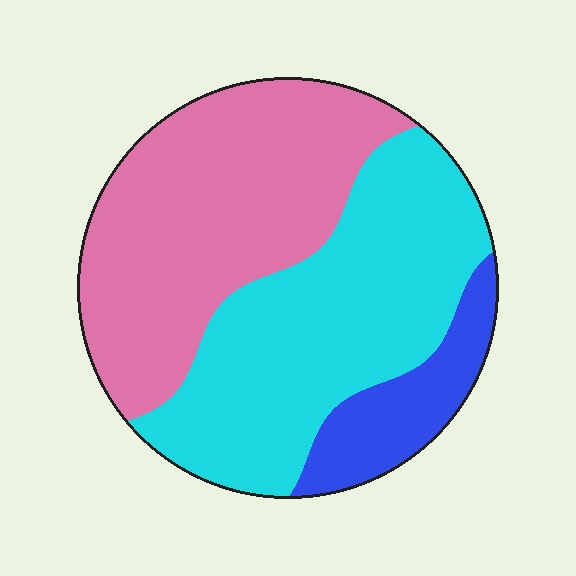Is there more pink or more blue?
Pink.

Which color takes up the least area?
Blue, at roughly 15%.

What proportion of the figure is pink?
Pink covers roughly 45% of the figure.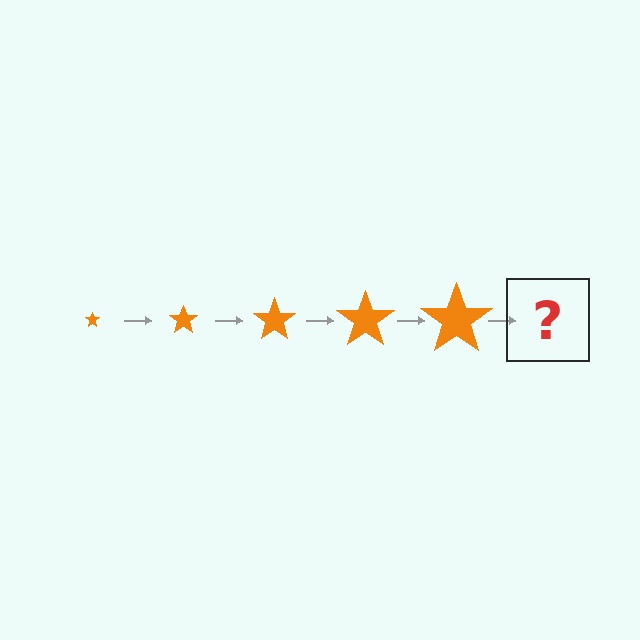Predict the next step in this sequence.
The next step is an orange star, larger than the previous one.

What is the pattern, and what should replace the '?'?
The pattern is that the star gets progressively larger each step. The '?' should be an orange star, larger than the previous one.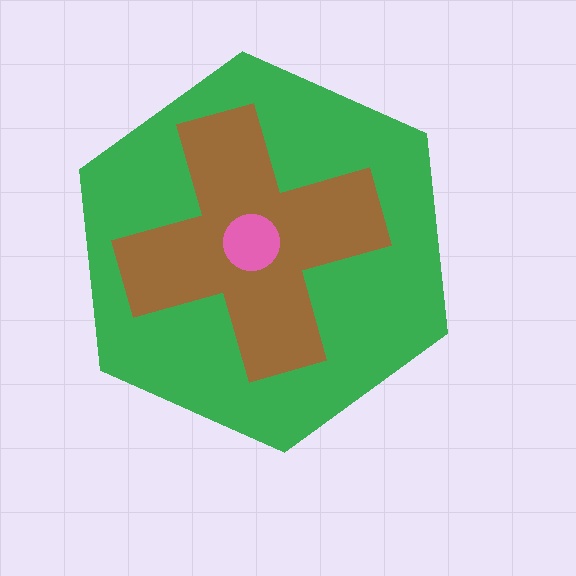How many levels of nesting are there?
3.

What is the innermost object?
The pink circle.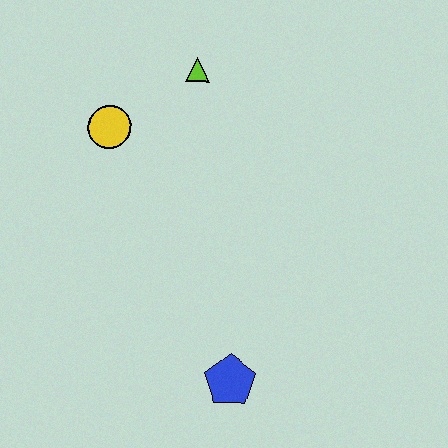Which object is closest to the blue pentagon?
The yellow circle is closest to the blue pentagon.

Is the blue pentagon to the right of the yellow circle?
Yes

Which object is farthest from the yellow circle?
The blue pentagon is farthest from the yellow circle.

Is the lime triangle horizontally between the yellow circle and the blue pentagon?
Yes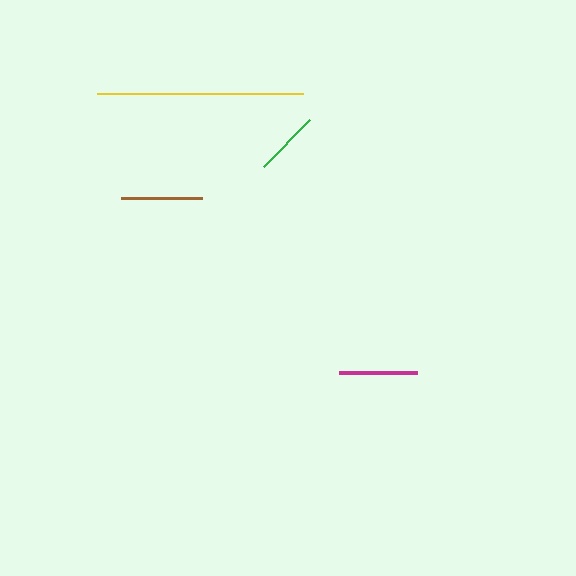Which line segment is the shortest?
The green line is the shortest at approximately 66 pixels.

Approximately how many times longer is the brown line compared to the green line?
The brown line is approximately 1.2 times the length of the green line.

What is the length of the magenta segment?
The magenta segment is approximately 78 pixels long.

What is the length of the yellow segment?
The yellow segment is approximately 205 pixels long.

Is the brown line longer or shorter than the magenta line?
The brown line is longer than the magenta line.